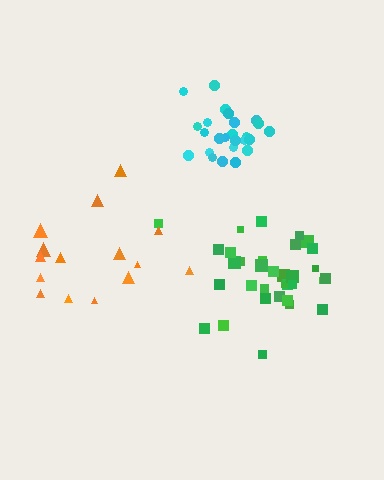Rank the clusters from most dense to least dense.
cyan, green, orange.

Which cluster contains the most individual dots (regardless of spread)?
Green (33).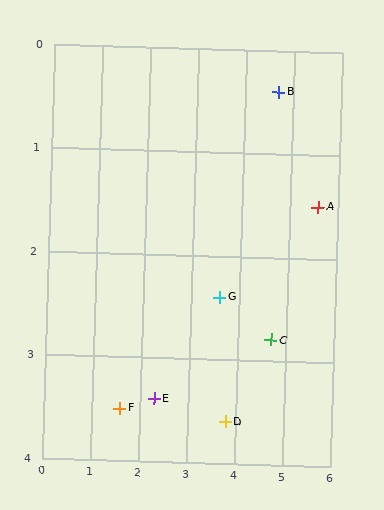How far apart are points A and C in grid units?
Points A and C are about 1.6 grid units apart.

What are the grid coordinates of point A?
Point A is at approximately (5.6, 1.5).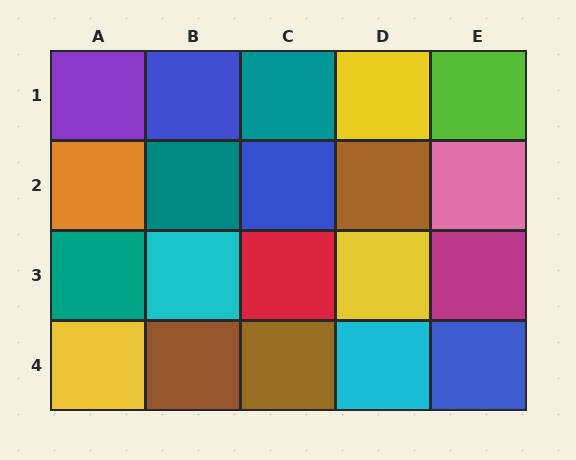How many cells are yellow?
3 cells are yellow.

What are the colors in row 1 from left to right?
Purple, blue, teal, yellow, lime.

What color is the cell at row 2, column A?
Orange.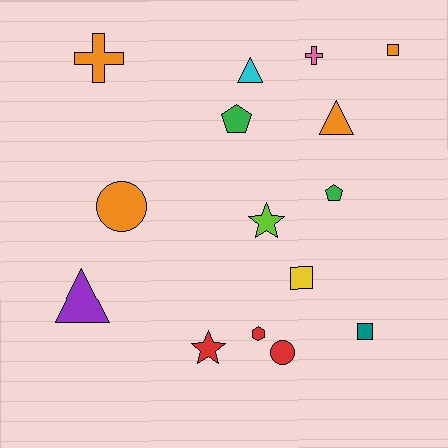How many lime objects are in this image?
There is 1 lime object.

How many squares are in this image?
There are 3 squares.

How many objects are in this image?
There are 15 objects.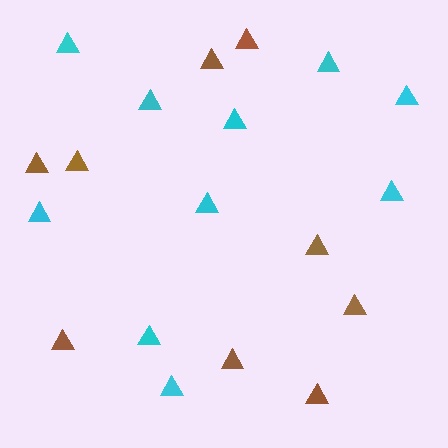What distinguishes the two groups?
There are 2 groups: one group of cyan triangles (10) and one group of brown triangles (9).